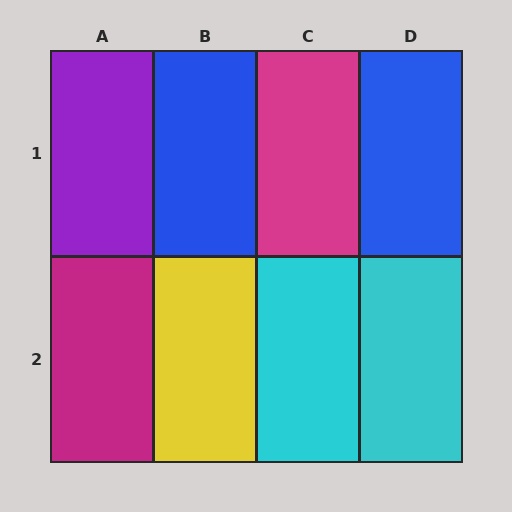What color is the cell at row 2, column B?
Yellow.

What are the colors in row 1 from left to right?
Purple, blue, magenta, blue.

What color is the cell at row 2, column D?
Cyan.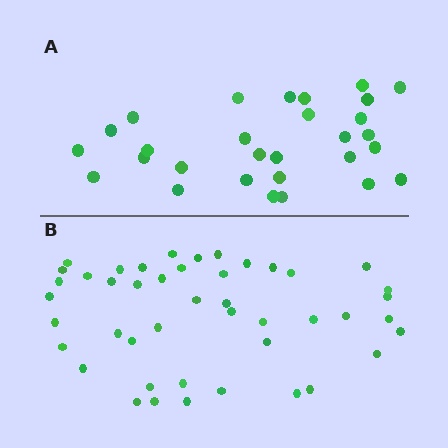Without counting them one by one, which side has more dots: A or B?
Region B (the bottom region) has more dots.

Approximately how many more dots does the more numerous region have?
Region B has approximately 15 more dots than region A.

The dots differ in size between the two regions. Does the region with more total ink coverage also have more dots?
No. Region A has more total ink coverage because its dots are larger, but region B actually contains more individual dots. Total area can be misleading — the number of items is what matters here.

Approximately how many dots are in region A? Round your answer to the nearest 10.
About 30 dots. (The exact count is 29, which rounds to 30.)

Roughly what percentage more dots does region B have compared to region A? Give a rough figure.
About 55% more.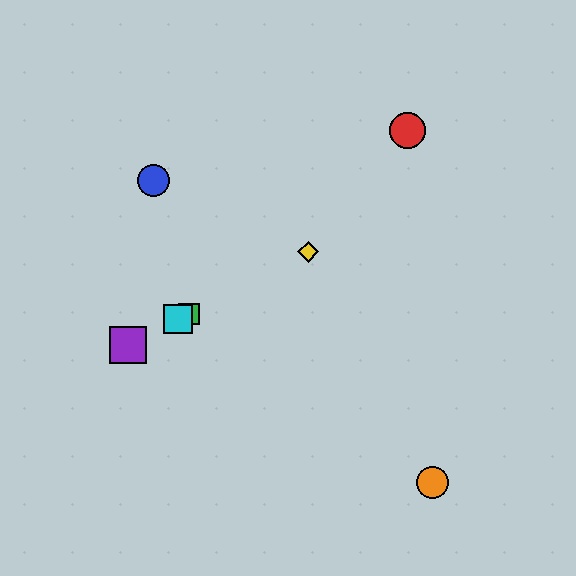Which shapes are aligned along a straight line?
The green square, the yellow diamond, the purple square, the cyan square are aligned along a straight line.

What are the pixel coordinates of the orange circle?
The orange circle is at (433, 482).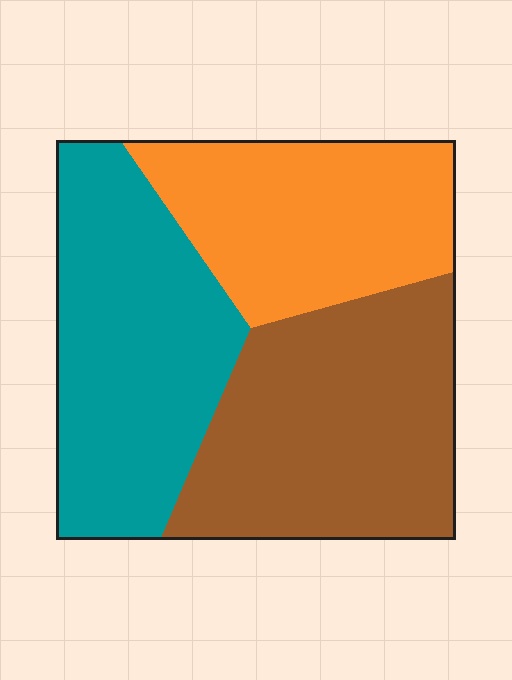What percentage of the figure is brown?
Brown covers about 35% of the figure.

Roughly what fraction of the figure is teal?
Teal takes up about one third (1/3) of the figure.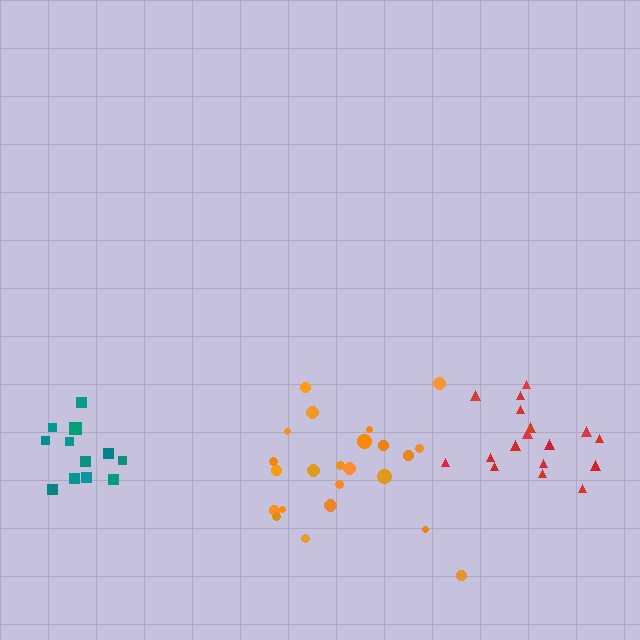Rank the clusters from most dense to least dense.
teal, red, orange.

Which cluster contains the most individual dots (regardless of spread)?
Orange (23).